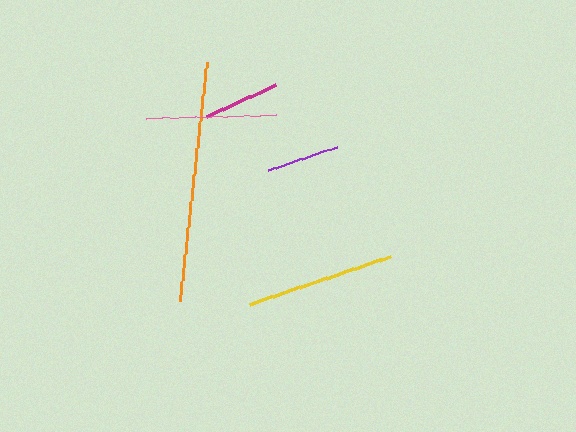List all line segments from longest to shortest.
From longest to shortest: orange, yellow, pink, magenta, purple.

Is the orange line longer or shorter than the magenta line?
The orange line is longer than the magenta line.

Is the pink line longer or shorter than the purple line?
The pink line is longer than the purple line.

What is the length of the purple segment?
The purple segment is approximately 73 pixels long.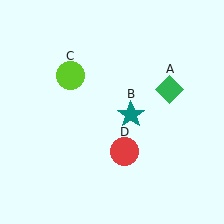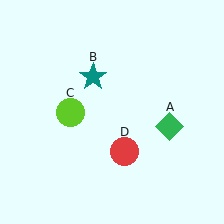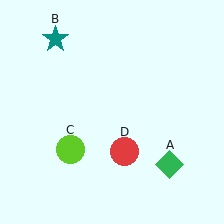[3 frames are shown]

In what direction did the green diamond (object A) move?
The green diamond (object A) moved down.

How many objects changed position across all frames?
3 objects changed position: green diamond (object A), teal star (object B), lime circle (object C).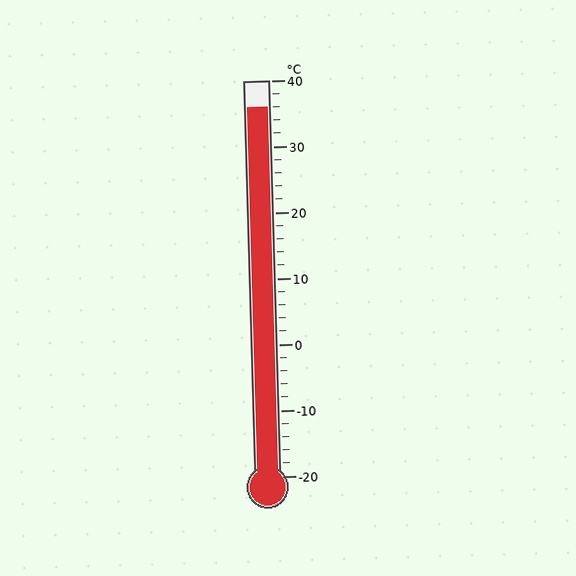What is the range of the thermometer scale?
The thermometer scale ranges from -20°C to 40°C.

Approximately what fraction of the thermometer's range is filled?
The thermometer is filled to approximately 95% of its range.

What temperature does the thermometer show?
The thermometer shows approximately 36°C.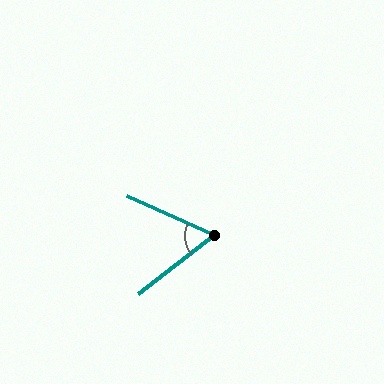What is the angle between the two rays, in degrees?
Approximately 62 degrees.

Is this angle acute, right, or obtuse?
It is acute.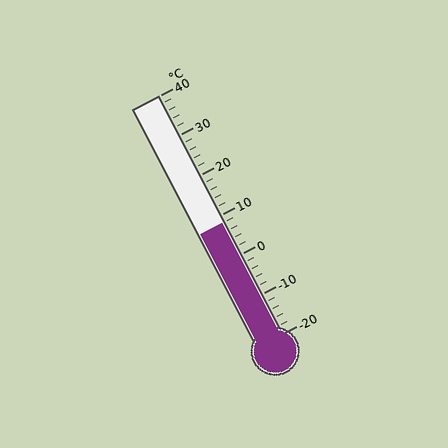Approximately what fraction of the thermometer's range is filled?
The thermometer is filled to approximately 45% of its range.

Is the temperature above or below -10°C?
The temperature is above -10°C.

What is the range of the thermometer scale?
The thermometer scale ranges from -20°C to 40°C.